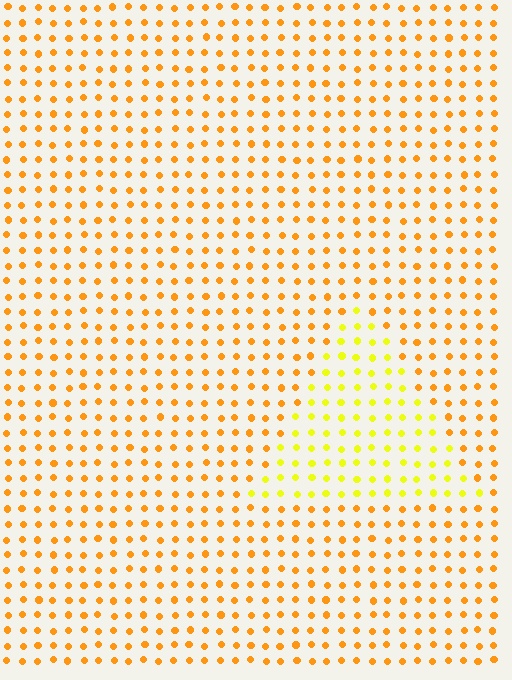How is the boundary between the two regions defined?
The boundary is defined purely by a slight shift in hue (about 31 degrees). Spacing, size, and orientation are identical on both sides.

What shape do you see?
I see a triangle.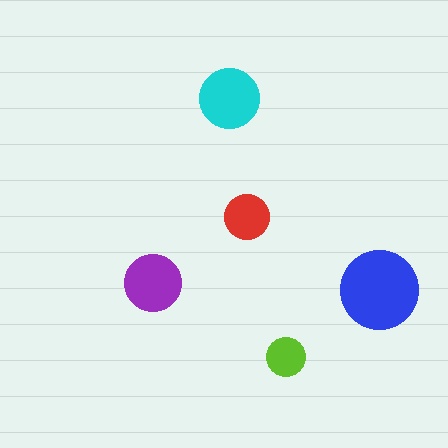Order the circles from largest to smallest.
the blue one, the cyan one, the purple one, the red one, the lime one.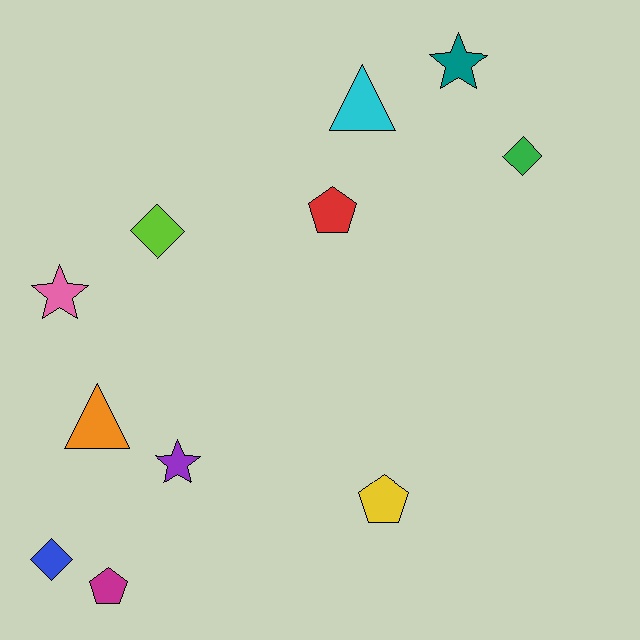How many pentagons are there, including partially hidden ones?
There are 3 pentagons.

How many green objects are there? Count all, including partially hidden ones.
There is 1 green object.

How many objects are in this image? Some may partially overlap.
There are 11 objects.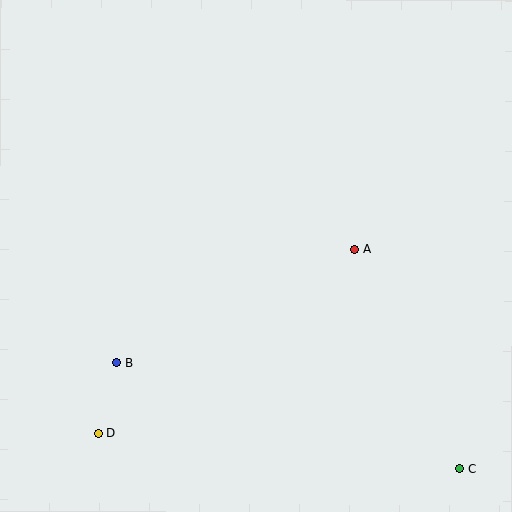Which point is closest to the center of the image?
Point A at (355, 249) is closest to the center.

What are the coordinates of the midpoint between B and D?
The midpoint between B and D is at (108, 398).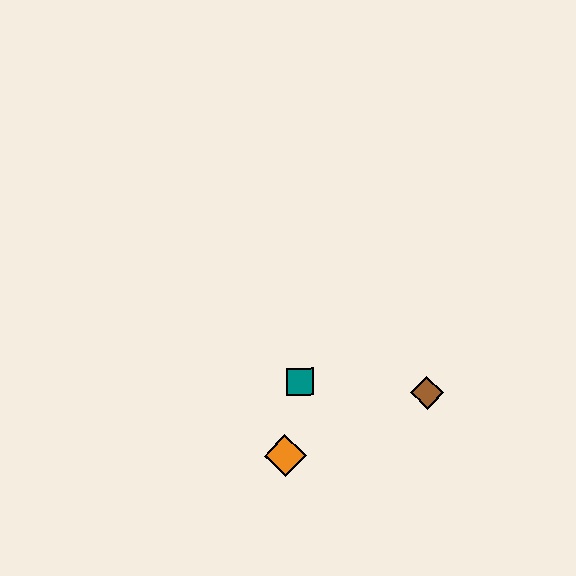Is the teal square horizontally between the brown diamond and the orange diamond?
Yes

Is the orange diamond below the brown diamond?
Yes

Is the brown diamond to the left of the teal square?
No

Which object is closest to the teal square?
The orange diamond is closest to the teal square.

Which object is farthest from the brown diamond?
The orange diamond is farthest from the brown diamond.